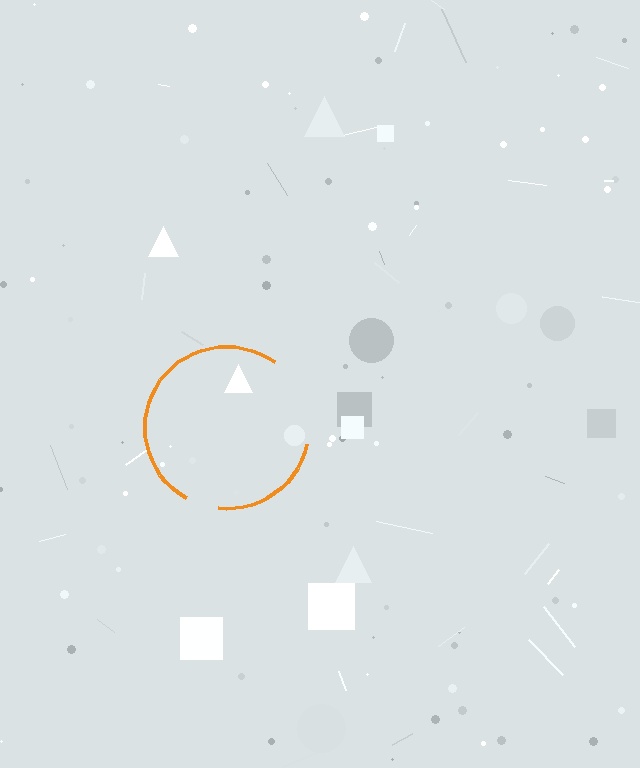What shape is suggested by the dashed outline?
The dashed outline suggests a circle.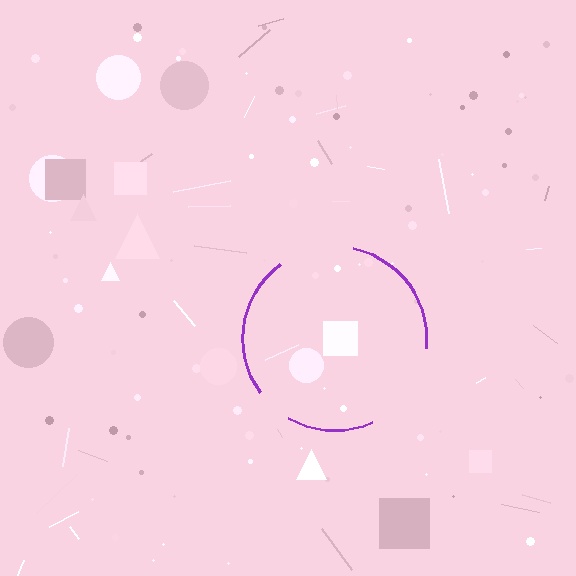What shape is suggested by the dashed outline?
The dashed outline suggests a circle.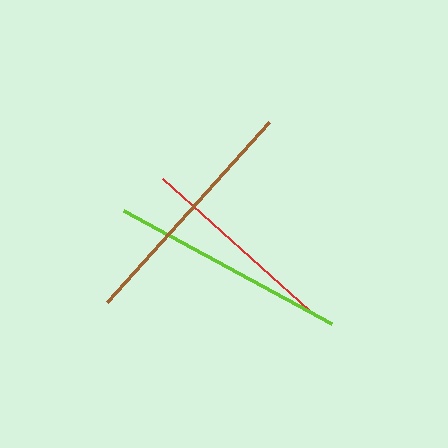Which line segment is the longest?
The brown line is the longest at approximately 242 pixels.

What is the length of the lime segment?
The lime segment is approximately 236 pixels long.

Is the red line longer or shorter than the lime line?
The lime line is longer than the red line.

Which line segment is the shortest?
The red line is the shortest at approximately 198 pixels.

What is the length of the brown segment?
The brown segment is approximately 242 pixels long.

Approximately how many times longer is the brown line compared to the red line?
The brown line is approximately 1.2 times the length of the red line.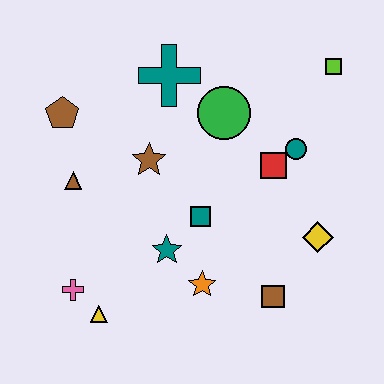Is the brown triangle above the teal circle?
No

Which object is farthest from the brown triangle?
The lime square is farthest from the brown triangle.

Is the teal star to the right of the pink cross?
Yes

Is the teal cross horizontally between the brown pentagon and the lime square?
Yes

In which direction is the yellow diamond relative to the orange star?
The yellow diamond is to the right of the orange star.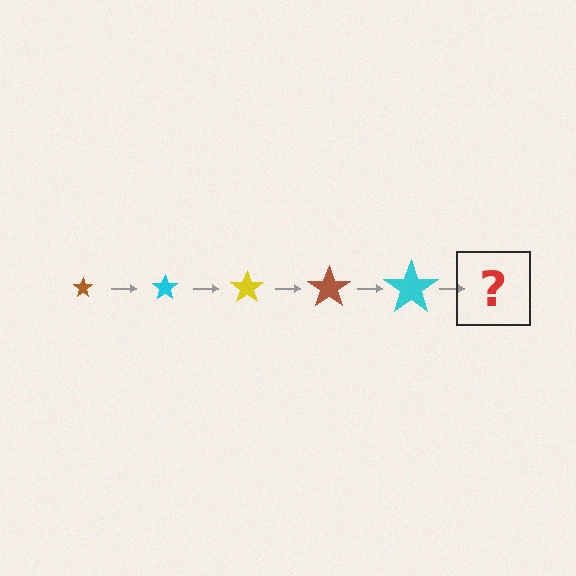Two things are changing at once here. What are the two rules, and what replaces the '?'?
The two rules are that the star grows larger each step and the color cycles through brown, cyan, and yellow. The '?' should be a yellow star, larger than the previous one.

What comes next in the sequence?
The next element should be a yellow star, larger than the previous one.